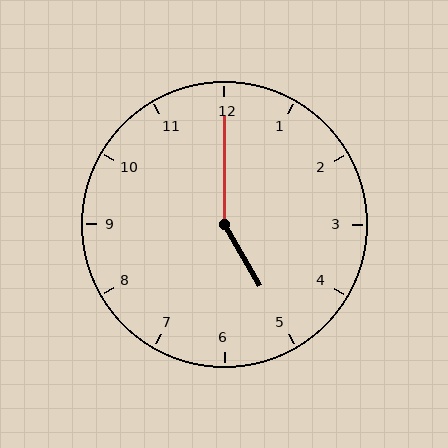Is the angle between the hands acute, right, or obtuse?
It is obtuse.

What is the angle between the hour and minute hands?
Approximately 150 degrees.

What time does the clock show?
5:00.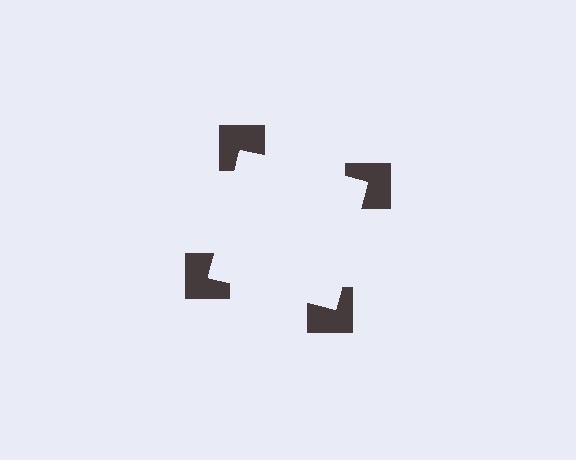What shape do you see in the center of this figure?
An illusory square — its edges are inferred from the aligned wedge cuts in the notched squares, not physically drawn.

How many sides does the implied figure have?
4 sides.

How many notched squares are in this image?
There are 4 — one at each vertex of the illusory square.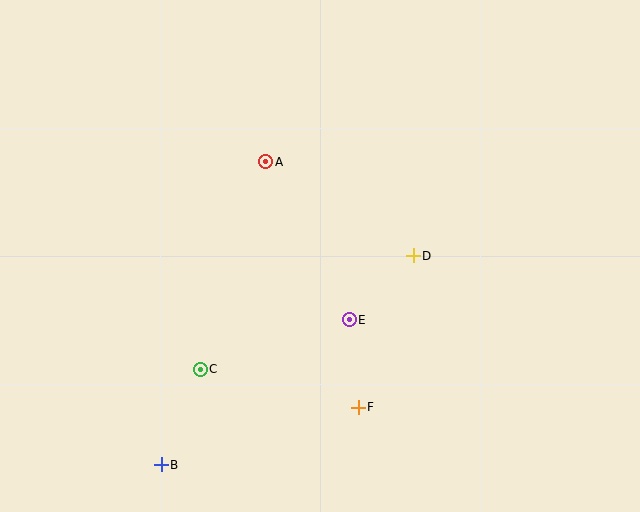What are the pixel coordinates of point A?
Point A is at (266, 162).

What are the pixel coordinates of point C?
Point C is at (200, 369).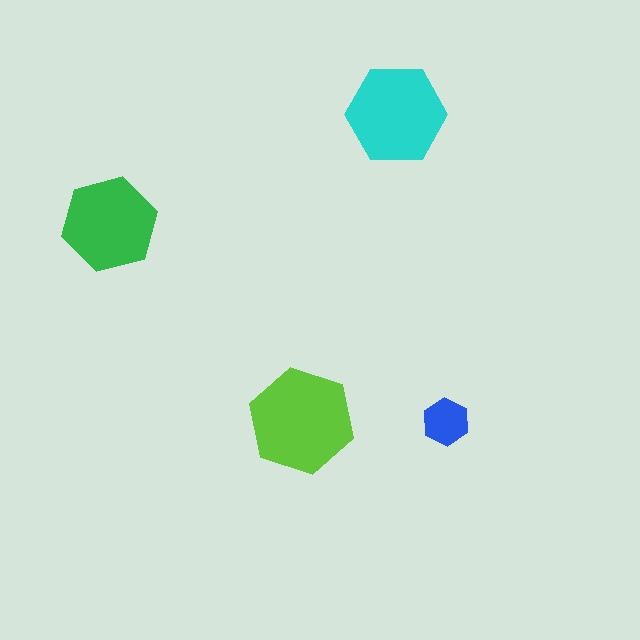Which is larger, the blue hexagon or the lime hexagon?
The lime one.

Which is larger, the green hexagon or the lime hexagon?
The lime one.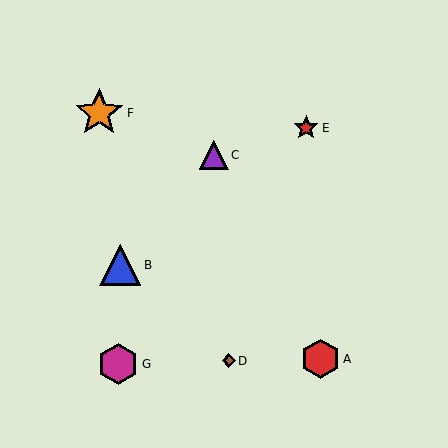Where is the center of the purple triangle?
The center of the purple triangle is at (214, 155).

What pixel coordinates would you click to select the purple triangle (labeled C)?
Click at (214, 155) to select the purple triangle C.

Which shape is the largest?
The orange star (labeled F) is the largest.